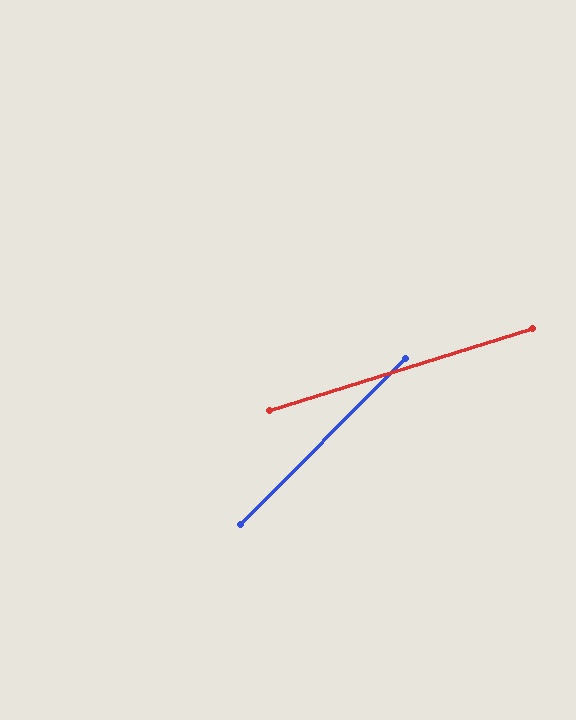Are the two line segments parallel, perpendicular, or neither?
Neither parallel nor perpendicular — they differ by about 28°.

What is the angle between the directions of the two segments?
Approximately 28 degrees.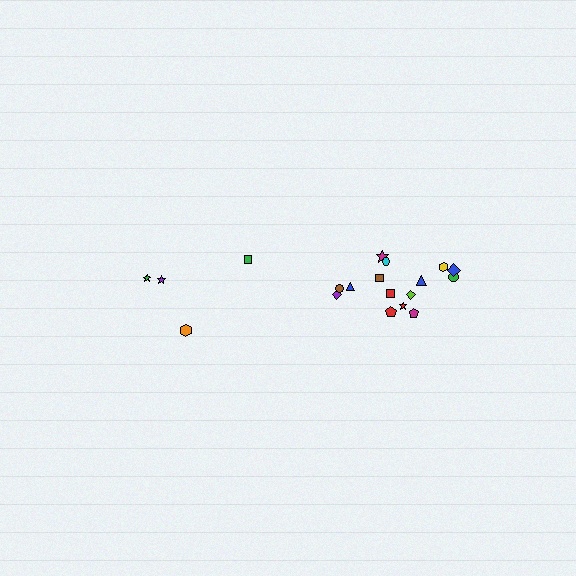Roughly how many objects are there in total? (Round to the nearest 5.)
Roughly 20 objects in total.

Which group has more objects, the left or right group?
The right group.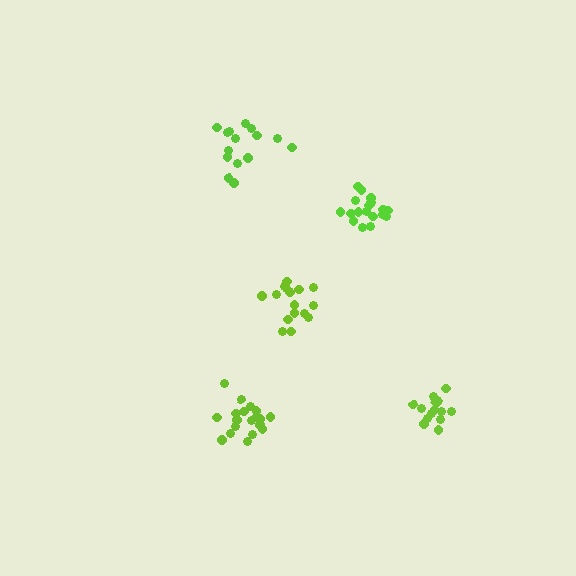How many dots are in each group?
Group 1: 15 dots, Group 2: 15 dots, Group 3: 17 dots, Group 4: 19 dots, Group 5: 19 dots (85 total).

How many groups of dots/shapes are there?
There are 5 groups.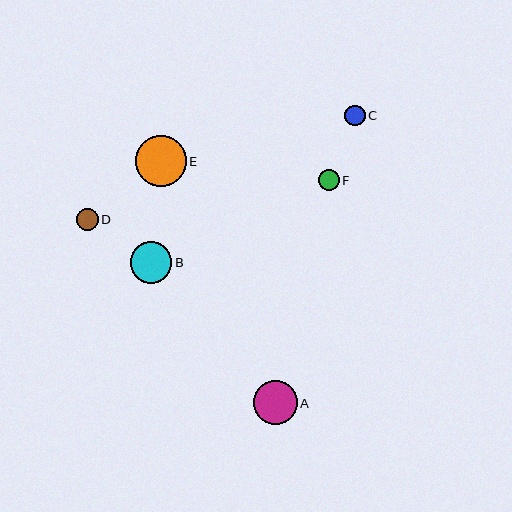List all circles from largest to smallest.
From largest to smallest: E, A, B, D, F, C.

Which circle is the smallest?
Circle C is the smallest with a size of approximately 20 pixels.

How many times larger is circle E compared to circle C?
Circle E is approximately 2.5 times the size of circle C.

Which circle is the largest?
Circle E is the largest with a size of approximately 51 pixels.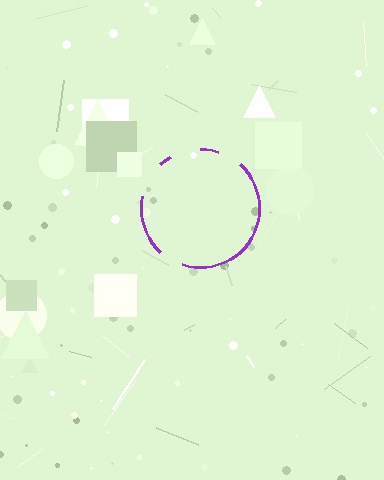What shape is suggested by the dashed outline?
The dashed outline suggests a circle.